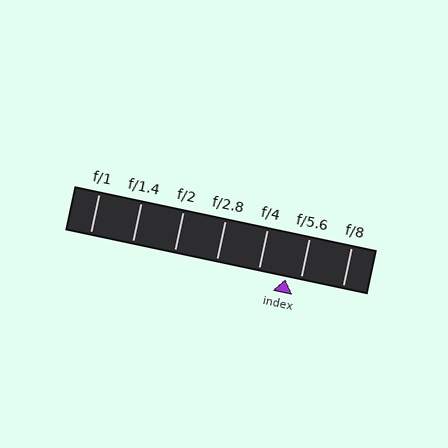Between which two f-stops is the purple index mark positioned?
The index mark is between f/4 and f/5.6.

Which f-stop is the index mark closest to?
The index mark is closest to f/5.6.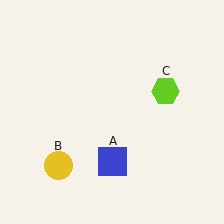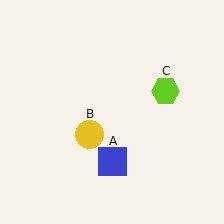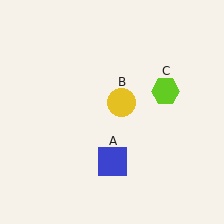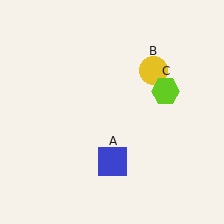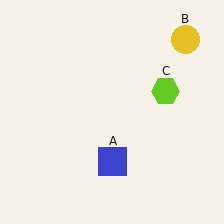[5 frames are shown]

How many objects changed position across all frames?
1 object changed position: yellow circle (object B).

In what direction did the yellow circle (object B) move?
The yellow circle (object B) moved up and to the right.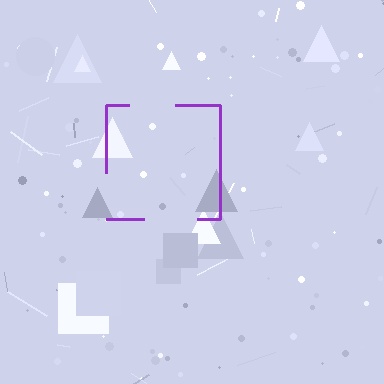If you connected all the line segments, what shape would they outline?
They would outline a square.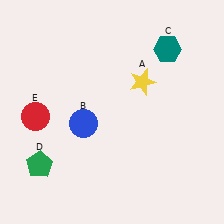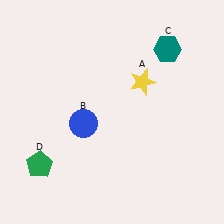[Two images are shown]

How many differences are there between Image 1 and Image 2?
There is 1 difference between the two images.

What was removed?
The red circle (E) was removed in Image 2.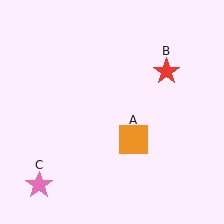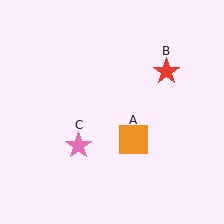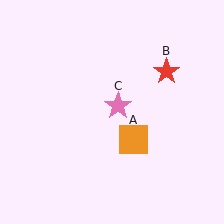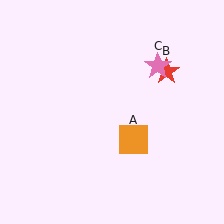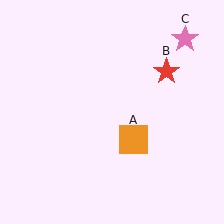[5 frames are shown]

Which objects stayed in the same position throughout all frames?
Orange square (object A) and red star (object B) remained stationary.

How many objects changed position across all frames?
1 object changed position: pink star (object C).